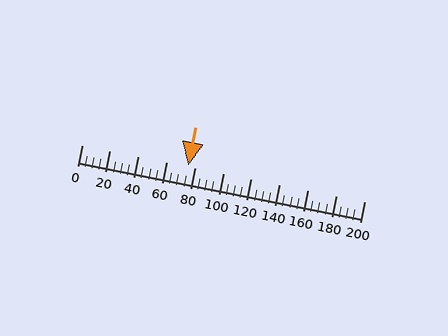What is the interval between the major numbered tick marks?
The major tick marks are spaced 20 units apart.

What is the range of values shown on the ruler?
The ruler shows values from 0 to 200.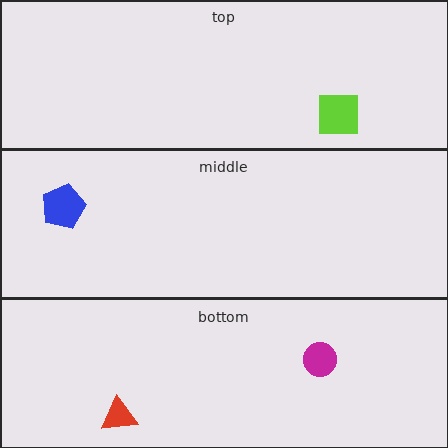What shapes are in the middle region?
The blue pentagon.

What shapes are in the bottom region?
The magenta circle, the red triangle.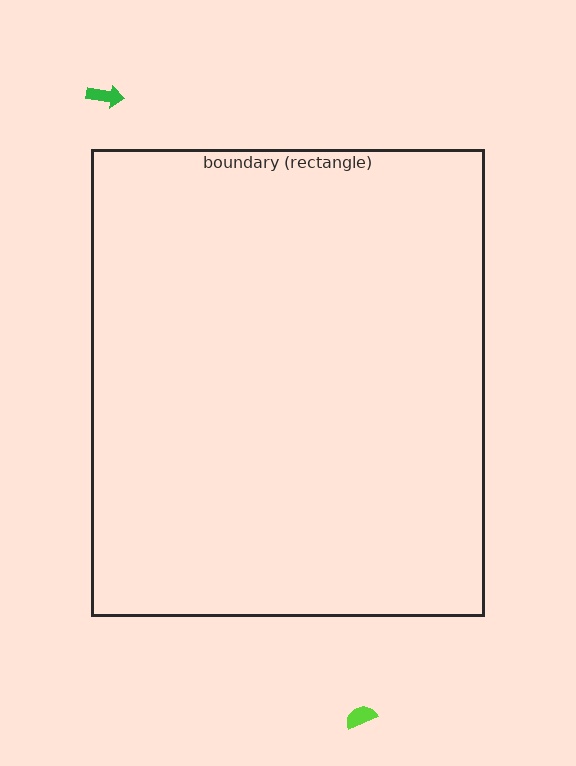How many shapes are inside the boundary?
0 inside, 2 outside.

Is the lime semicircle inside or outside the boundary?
Outside.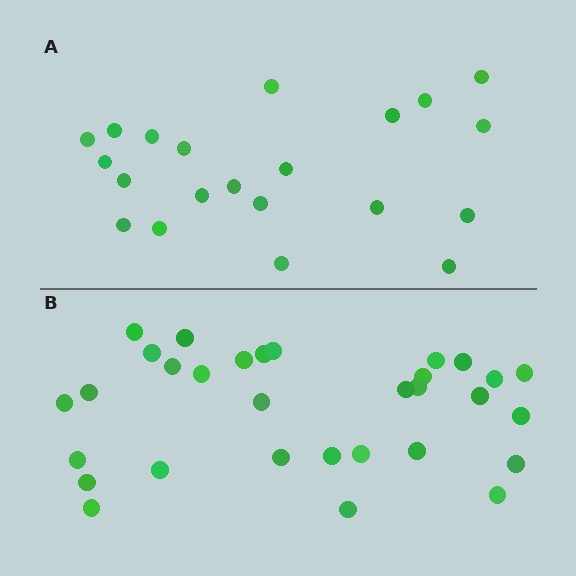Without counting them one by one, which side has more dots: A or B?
Region B (the bottom region) has more dots.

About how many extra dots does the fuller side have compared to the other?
Region B has roughly 10 or so more dots than region A.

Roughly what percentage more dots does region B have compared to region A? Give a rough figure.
About 50% more.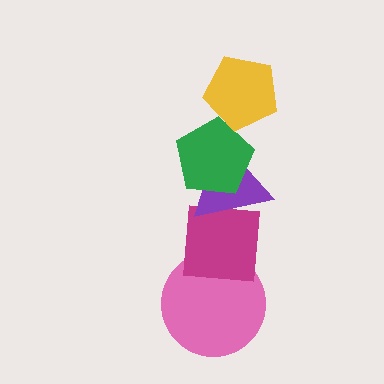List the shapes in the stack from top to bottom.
From top to bottom: the yellow pentagon, the green pentagon, the purple triangle, the magenta square, the pink circle.